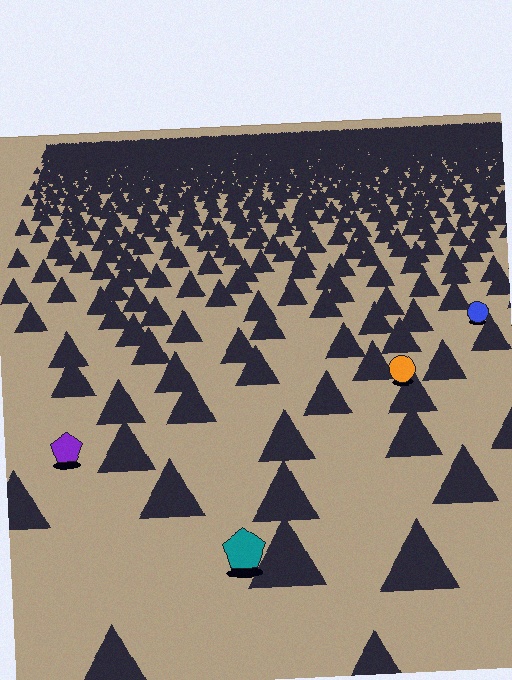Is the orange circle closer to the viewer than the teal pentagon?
No. The teal pentagon is closer — you can tell from the texture gradient: the ground texture is coarser near it.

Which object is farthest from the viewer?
The blue circle is farthest from the viewer. It appears smaller and the ground texture around it is denser.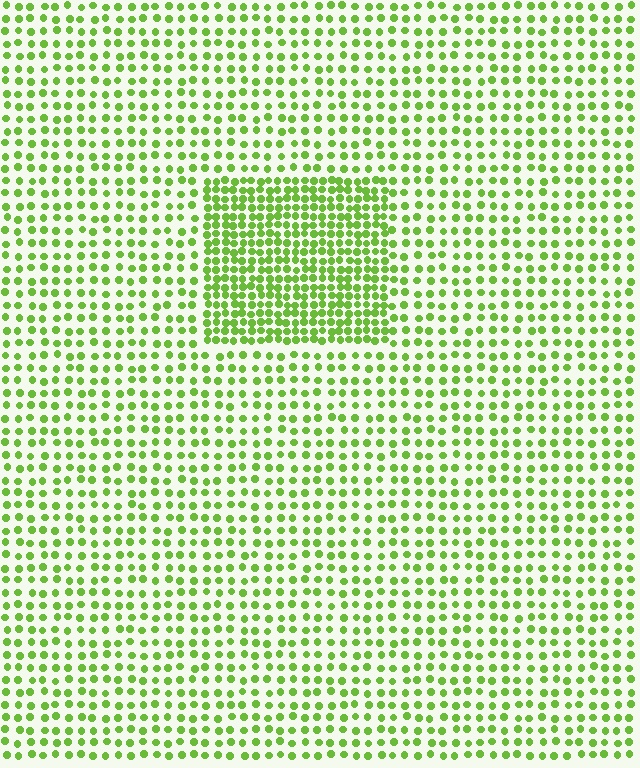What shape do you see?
I see a rectangle.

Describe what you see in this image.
The image contains small lime elements arranged at two different densities. A rectangle-shaped region is visible where the elements are more densely packed than the surrounding area.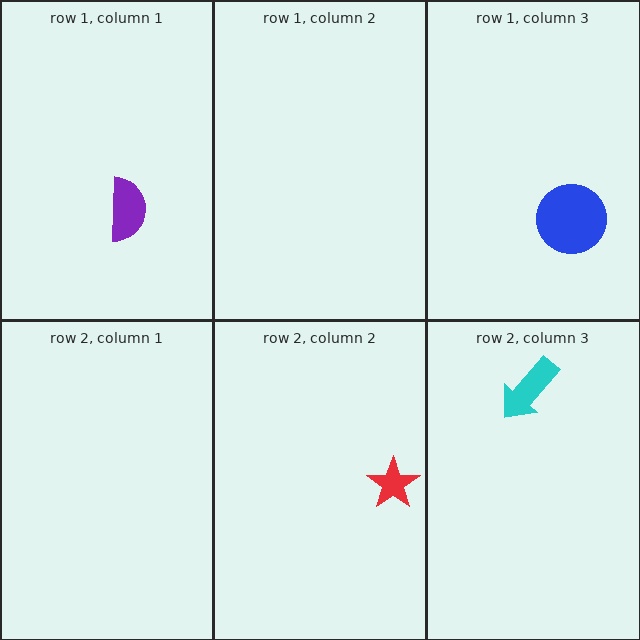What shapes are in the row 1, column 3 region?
The blue circle.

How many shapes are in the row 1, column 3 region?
1.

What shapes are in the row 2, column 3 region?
The cyan arrow.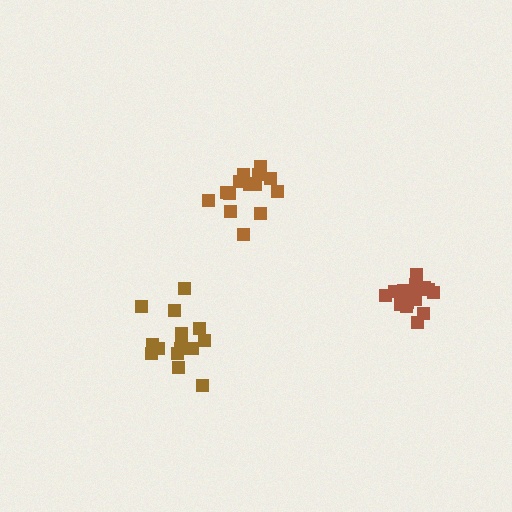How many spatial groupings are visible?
There are 3 spatial groupings.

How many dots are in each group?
Group 1: 17 dots, Group 2: 15 dots, Group 3: 15 dots (47 total).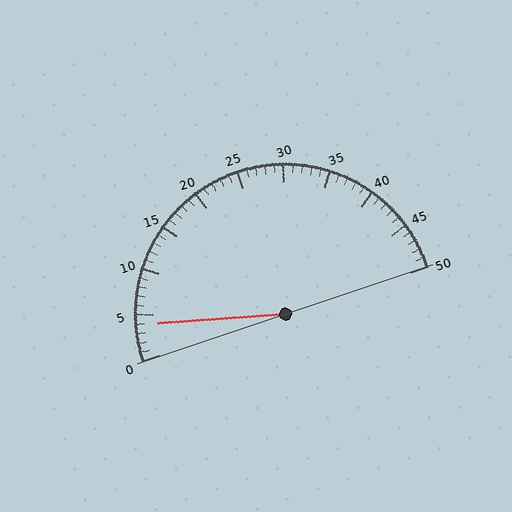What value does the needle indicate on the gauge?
The needle indicates approximately 4.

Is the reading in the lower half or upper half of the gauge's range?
The reading is in the lower half of the range (0 to 50).